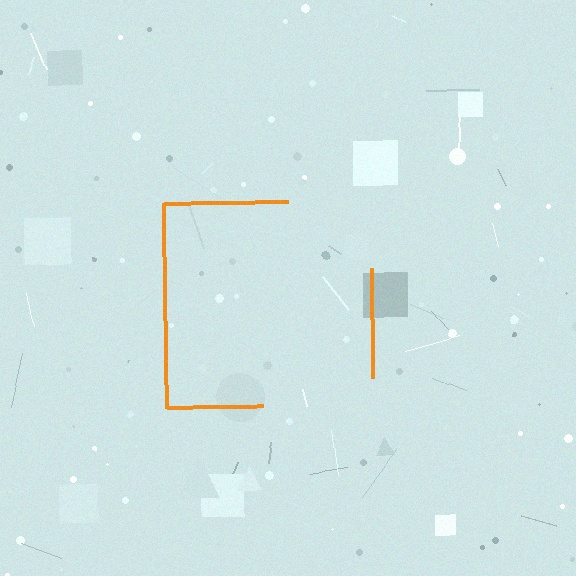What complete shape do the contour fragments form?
The contour fragments form a square.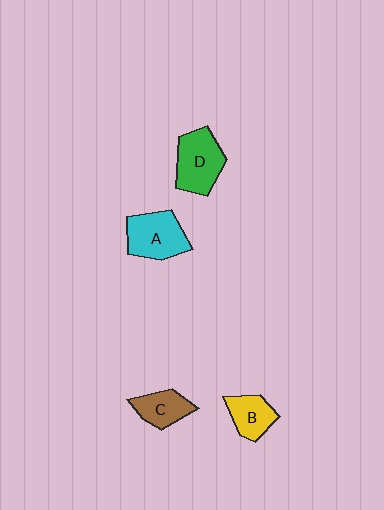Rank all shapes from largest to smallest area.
From largest to smallest: D (green), A (cyan), B (yellow), C (brown).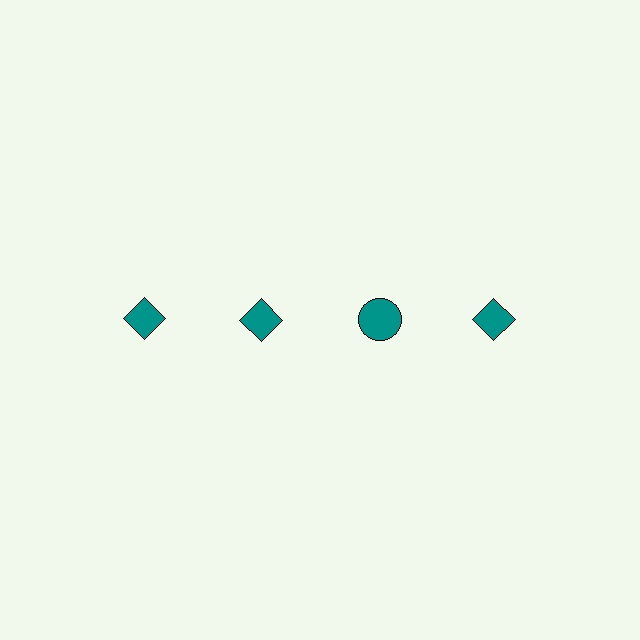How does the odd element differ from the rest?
It has a different shape: circle instead of diamond.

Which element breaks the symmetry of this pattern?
The teal circle in the top row, center column breaks the symmetry. All other shapes are teal diamonds.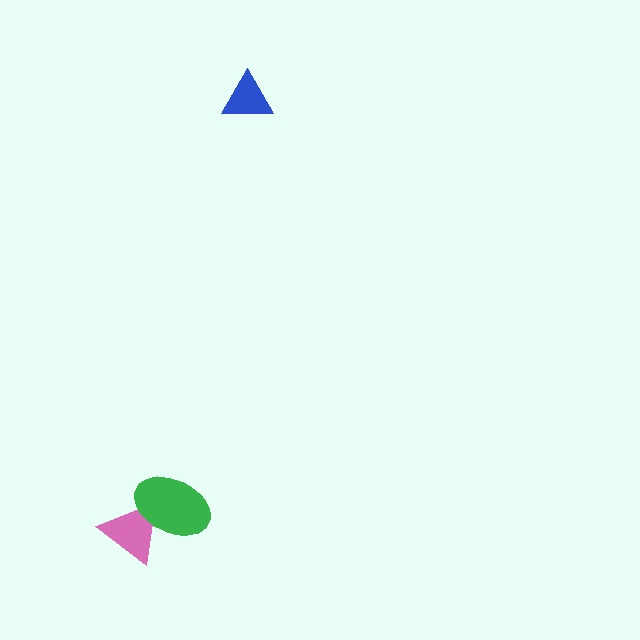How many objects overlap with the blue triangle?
0 objects overlap with the blue triangle.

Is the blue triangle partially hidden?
No, no other shape covers it.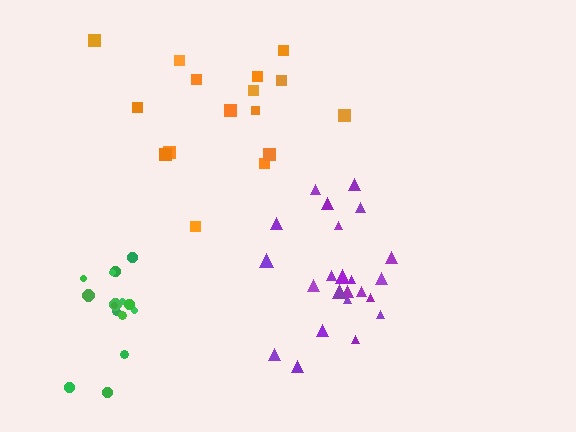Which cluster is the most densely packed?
Green.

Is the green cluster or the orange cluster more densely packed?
Green.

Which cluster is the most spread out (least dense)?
Orange.